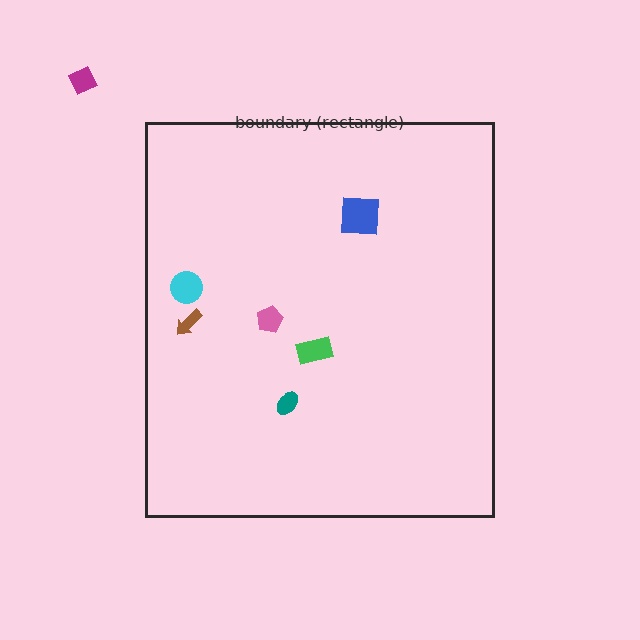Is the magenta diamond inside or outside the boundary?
Outside.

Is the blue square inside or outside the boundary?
Inside.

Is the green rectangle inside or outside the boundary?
Inside.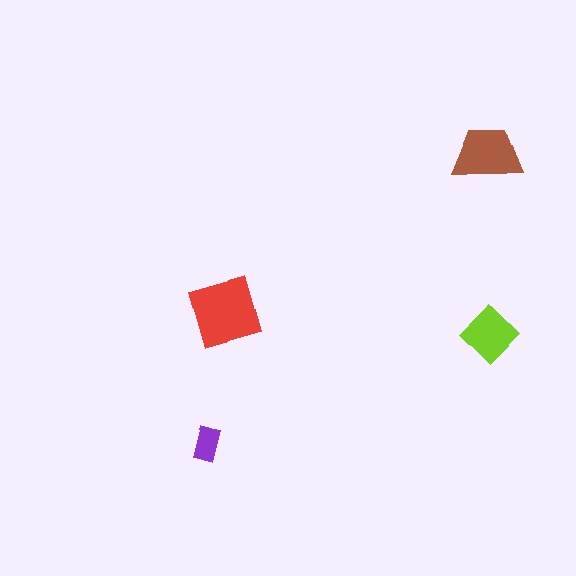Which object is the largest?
The red square.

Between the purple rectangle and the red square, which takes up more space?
The red square.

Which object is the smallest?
The purple rectangle.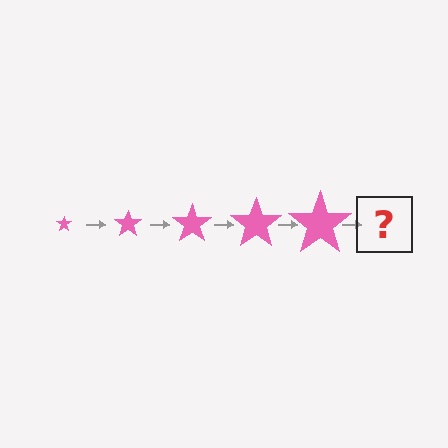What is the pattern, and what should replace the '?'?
The pattern is that the star gets progressively larger each step. The '?' should be a pink star, larger than the previous one.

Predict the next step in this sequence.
The next step is a pink star, larger than the previous one.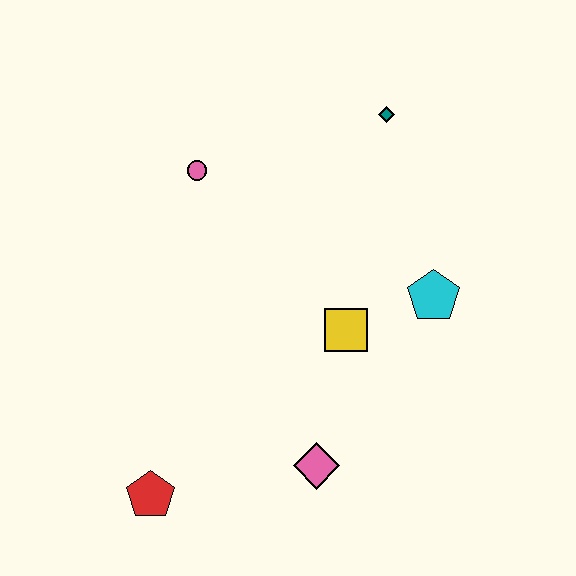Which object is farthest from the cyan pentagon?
The red pentagon is farthest from the cyan pentagon.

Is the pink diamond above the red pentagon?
Yes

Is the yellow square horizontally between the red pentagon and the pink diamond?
No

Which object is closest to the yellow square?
The cyan pentagon is closest to the yellow square.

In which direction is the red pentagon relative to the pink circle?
The red pentagon is below the pink circle.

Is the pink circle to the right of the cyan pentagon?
No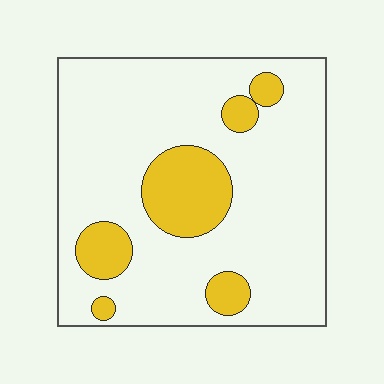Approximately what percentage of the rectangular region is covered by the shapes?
Approximately 20%.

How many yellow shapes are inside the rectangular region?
6.